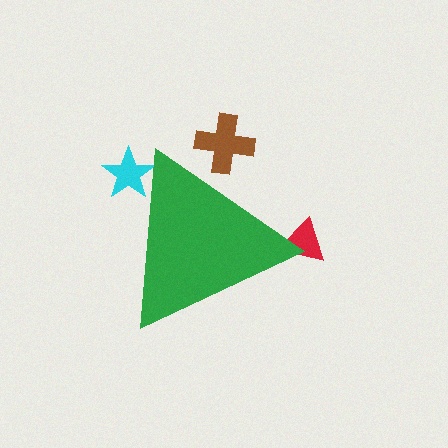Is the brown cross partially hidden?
Yes, the brown cross is partially hidden behind the green triangle.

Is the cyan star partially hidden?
Yes, the cyan star is partially hidden behind the green triangle.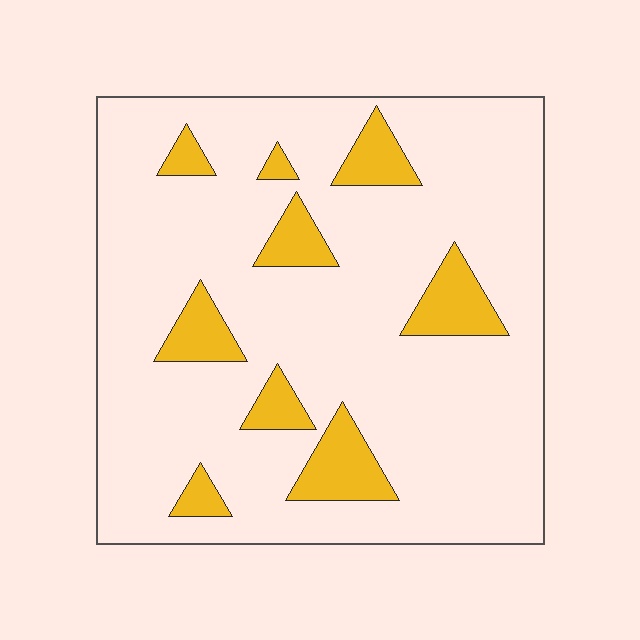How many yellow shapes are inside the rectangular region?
9.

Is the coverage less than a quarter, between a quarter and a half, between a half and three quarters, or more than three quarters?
Less than a quarter.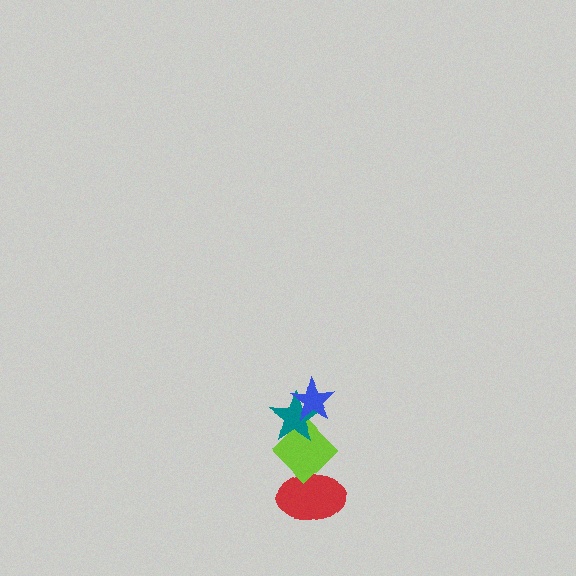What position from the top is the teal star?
The teal star is 2nd from the top.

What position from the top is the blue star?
The blue star is 1st from the top.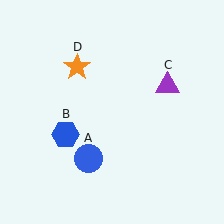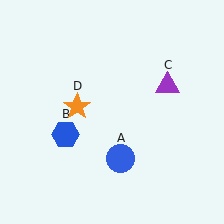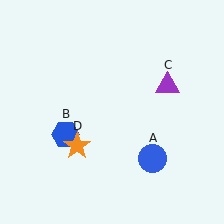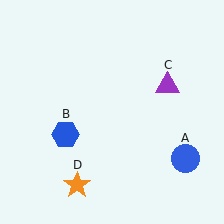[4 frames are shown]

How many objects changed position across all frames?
2 objects changed position: blue circle (object A), orange star (object D).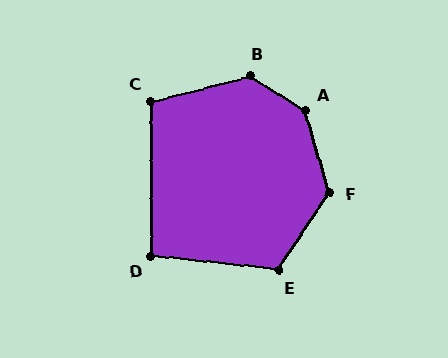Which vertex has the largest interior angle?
A, at approximately 139 degrees.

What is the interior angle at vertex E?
Approximately 117 degrees (obtuse).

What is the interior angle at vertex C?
Approximately 104 degrees (obtuse).